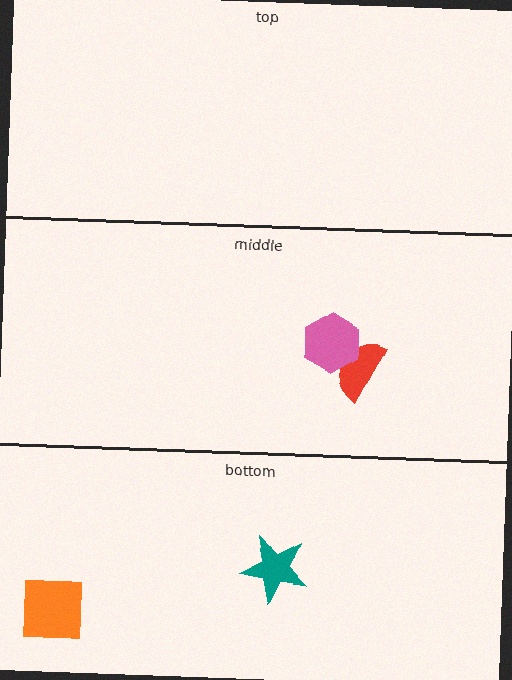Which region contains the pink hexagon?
The middle region.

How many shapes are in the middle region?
2.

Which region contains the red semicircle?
The middle region.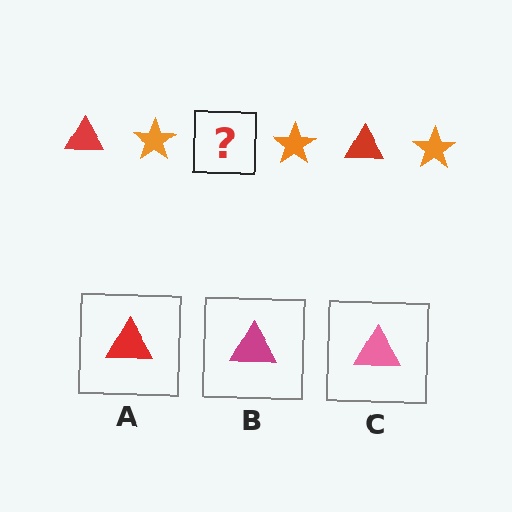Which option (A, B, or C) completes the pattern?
A.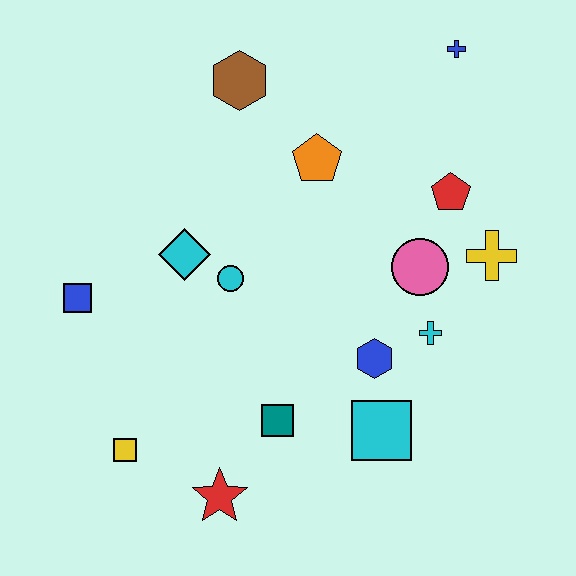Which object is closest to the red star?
The teal square is closest to the red star.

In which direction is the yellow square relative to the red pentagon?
The yellow square is to the left of the red pentagon.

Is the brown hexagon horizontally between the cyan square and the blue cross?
No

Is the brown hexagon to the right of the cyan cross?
No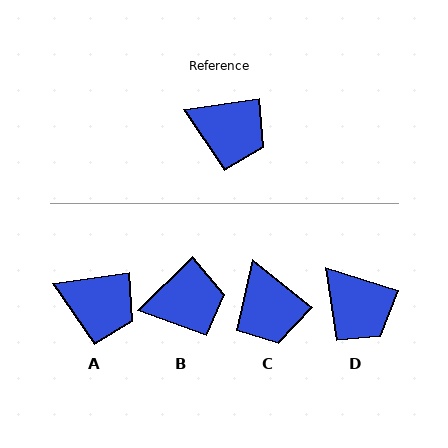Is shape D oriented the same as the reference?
No, it is off by about 26 degrees.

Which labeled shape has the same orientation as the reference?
A.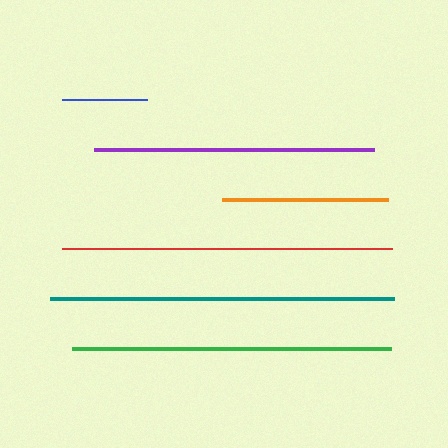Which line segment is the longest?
The teal line is the longest at approximately 344 pixels.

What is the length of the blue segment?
The blue segment is approximately 85 pixels long.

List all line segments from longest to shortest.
From longest to shortest: teal, red, green, purple, orange, blue.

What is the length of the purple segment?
The purple segment is approximately 279 pixels long.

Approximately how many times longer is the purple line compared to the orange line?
The purple line is approximately 1.7 times the length of the orange line.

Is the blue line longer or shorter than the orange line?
The orange line is longer than the blue line.